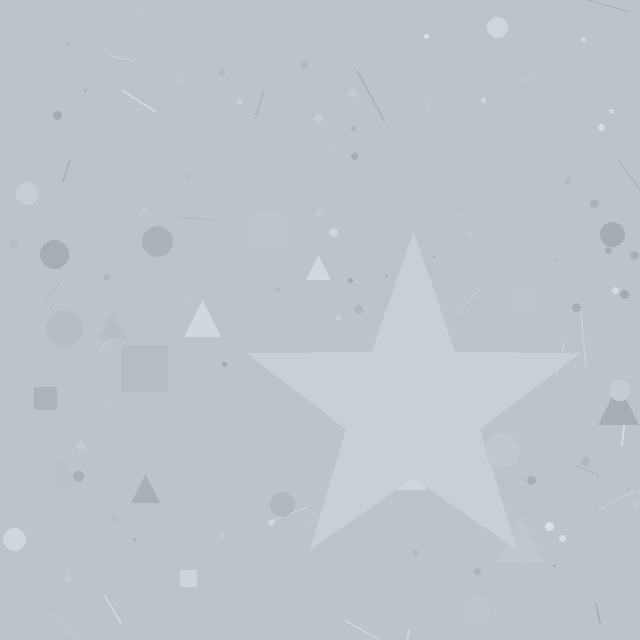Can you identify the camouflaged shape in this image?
The camouflaged shape is a star.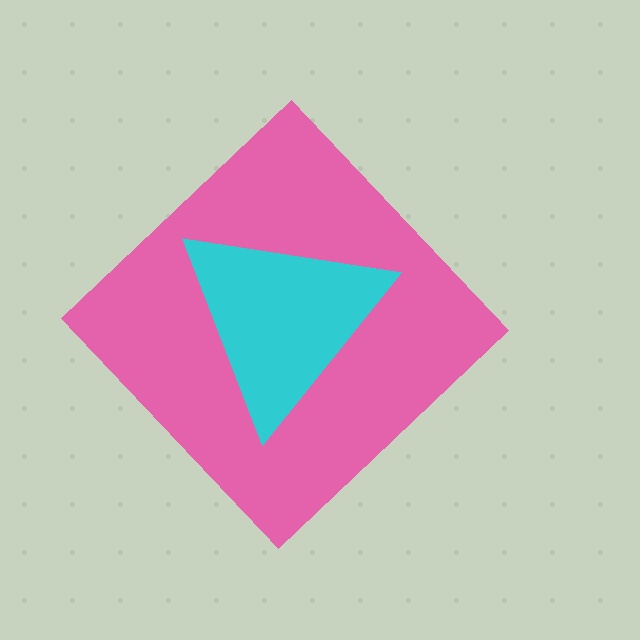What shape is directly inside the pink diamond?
The cyan triangle.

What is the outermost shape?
The pink diamond.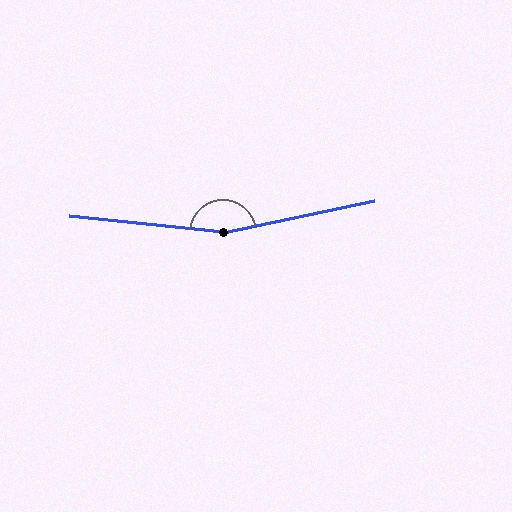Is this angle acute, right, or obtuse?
It is obtuse.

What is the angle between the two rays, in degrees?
Approximately 162 degrees.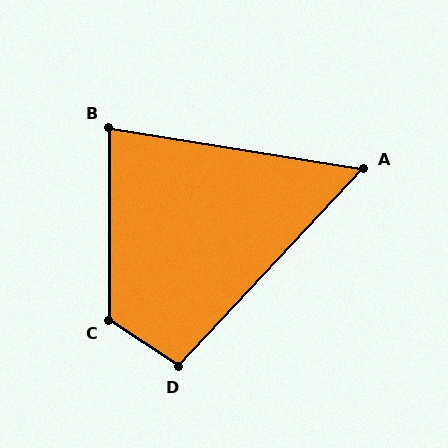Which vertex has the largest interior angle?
C, at approximately 124 degrees.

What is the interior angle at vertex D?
Approximately 99 degrees (obtuse).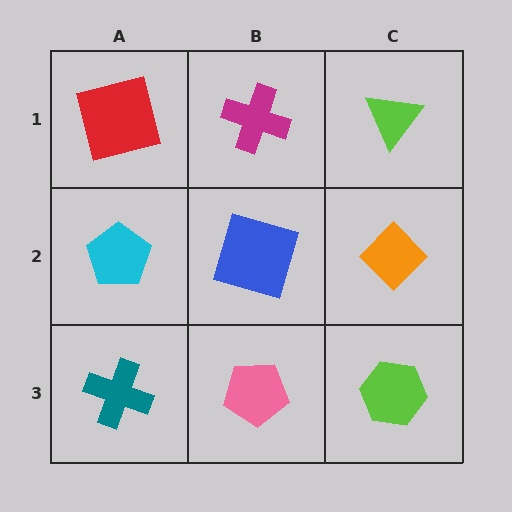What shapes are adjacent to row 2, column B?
A magenta cross (row 1, column B), a pink pentagon (row 3, column B), a cyan pentagon (row 2, column A), an orange diamond (row 2, column C).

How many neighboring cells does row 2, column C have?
3.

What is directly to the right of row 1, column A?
A magenta cross.